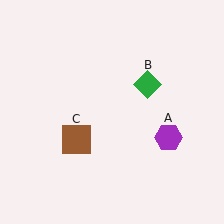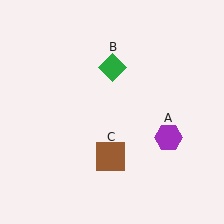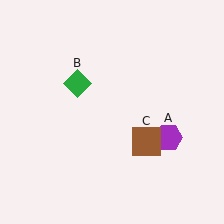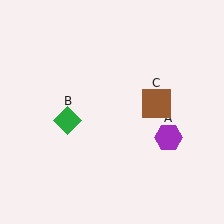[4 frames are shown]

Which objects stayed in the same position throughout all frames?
Purple hexagon (object A) remained stationary.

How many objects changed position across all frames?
2 objects changed position: green diamond (object B), brown square (object C).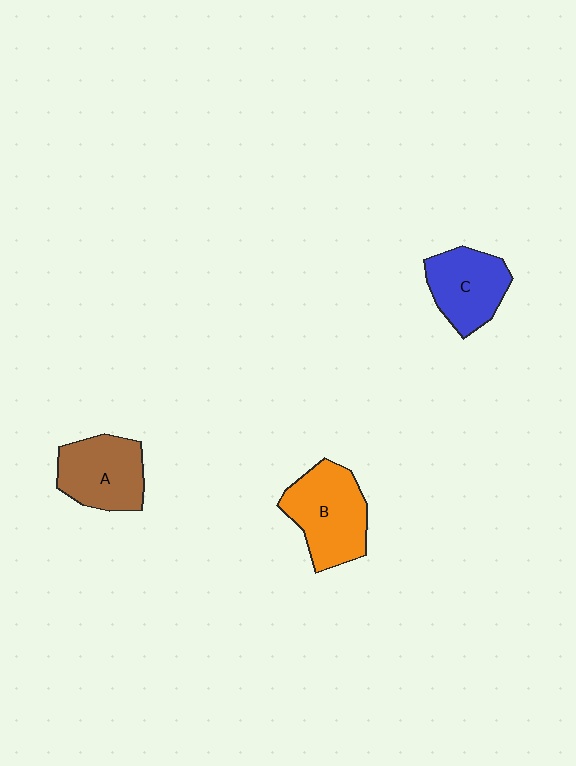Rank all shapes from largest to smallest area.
From largest to smallest: B (orange), A (brown), C (blue).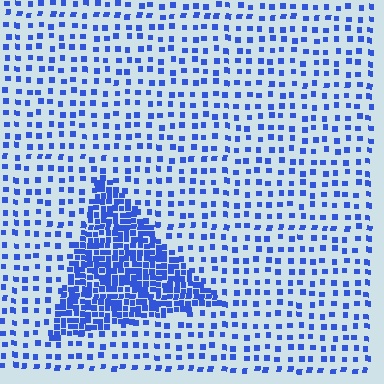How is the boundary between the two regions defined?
The boundary is defined by a change in element density (approximately 3.1x ratio). All elements are the same color, size, and shape.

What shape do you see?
I see a triangle.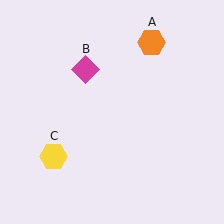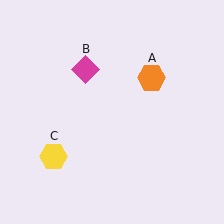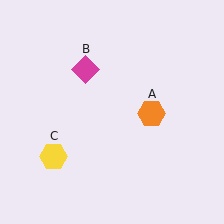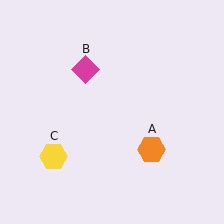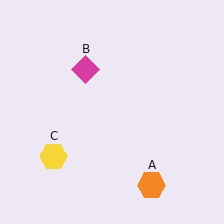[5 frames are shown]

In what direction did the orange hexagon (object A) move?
The orange hexagon (object A) moved down.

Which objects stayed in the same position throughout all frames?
Magenta diamond (object B) and yellow hexagon (object C) remained stationary.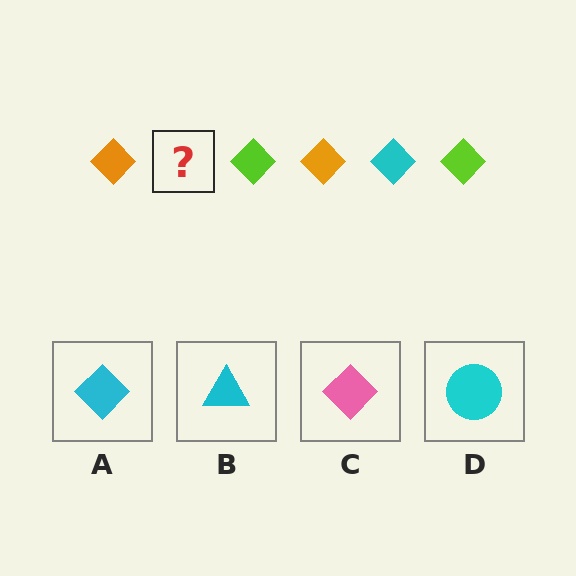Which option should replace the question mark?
Option A.